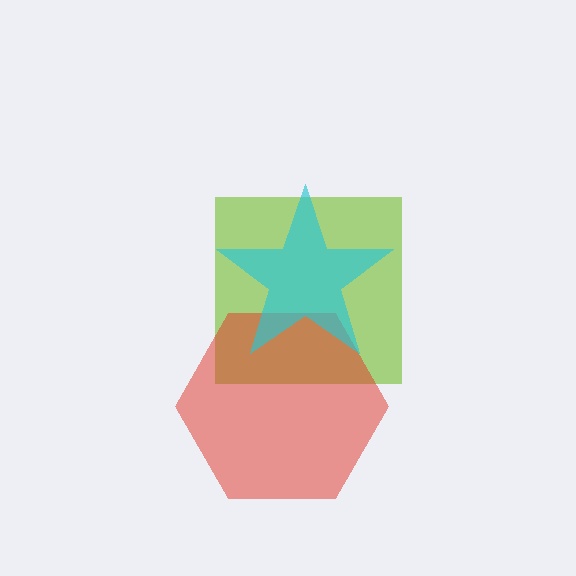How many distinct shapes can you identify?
There are 3 distinct shapes: a lime square, a red hexagon, a cyan star.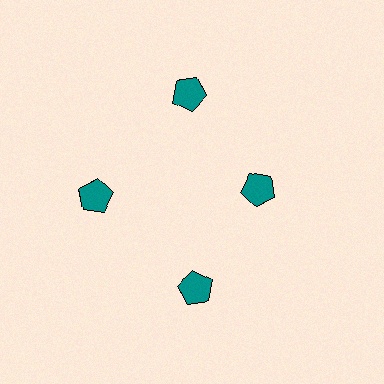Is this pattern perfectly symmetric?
No. The 4 teal pentagons are arranged in a ring, but one element near the 3 o'clock position is pulled inward toward the center, breaking the 4-fold rotational symmetry.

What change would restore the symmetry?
The symmetry would be restored by moving it outward, back onto the ring so that all 4 pentagons sit at equal angles and equal distance from the center.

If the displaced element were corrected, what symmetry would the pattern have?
It would have 4-fold rotational symmetry — the pattern would map onto itself every 90 degrees.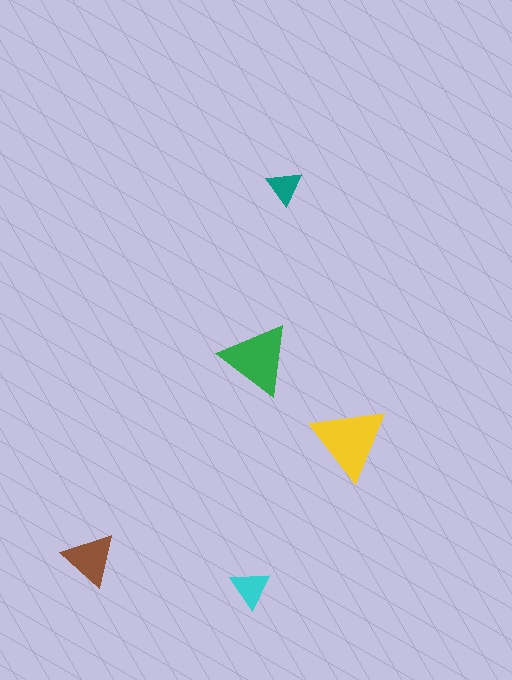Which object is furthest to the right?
The yellow triangle is rightmost.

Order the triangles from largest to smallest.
the yellow one, the green one, the brown one, the cyan one, the teal one.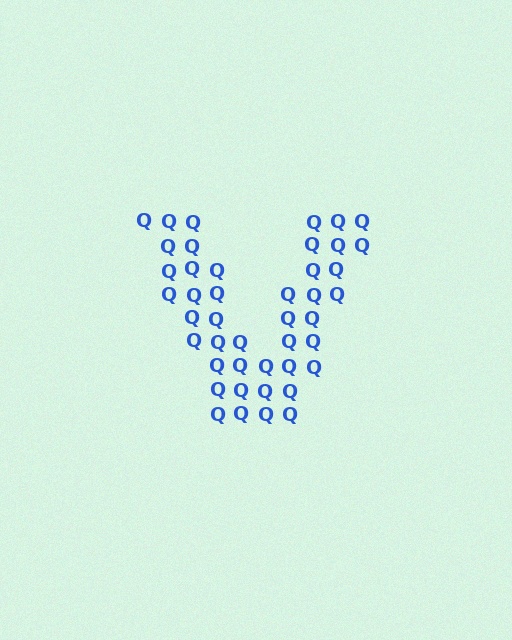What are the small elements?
The small elements are letter Q's.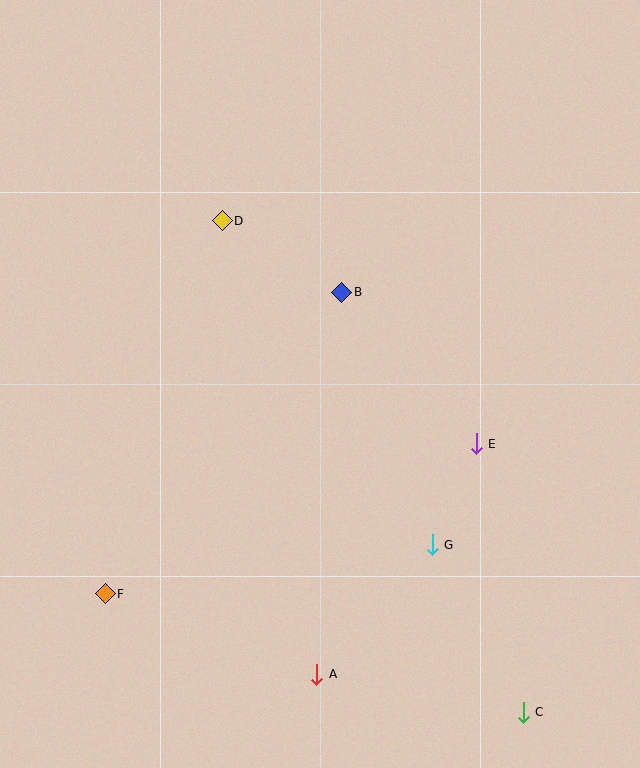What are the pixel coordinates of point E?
Point E is at (476, 444).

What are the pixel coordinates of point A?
Point A is at (317, 674).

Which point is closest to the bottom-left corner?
Point F is closest to the bottom-left corner.